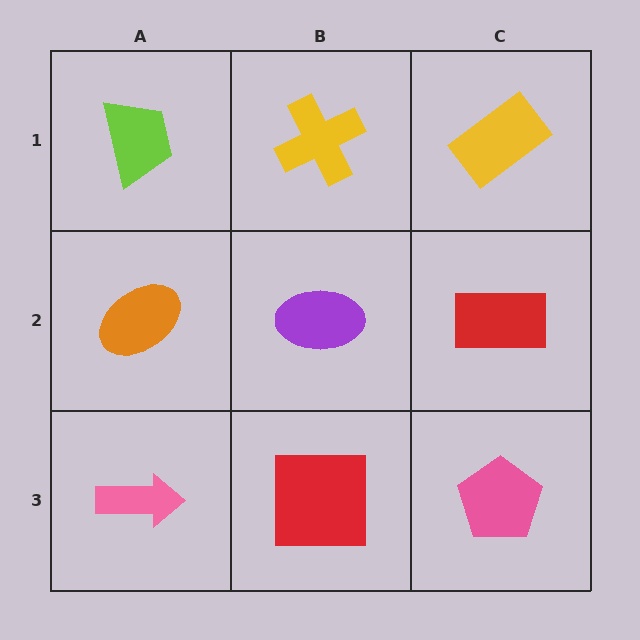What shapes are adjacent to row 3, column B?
A purple ellipse (row 2, column B), a pink arrow (row 3, column A), a pink pentagon (row 3, column C).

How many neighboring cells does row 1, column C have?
2.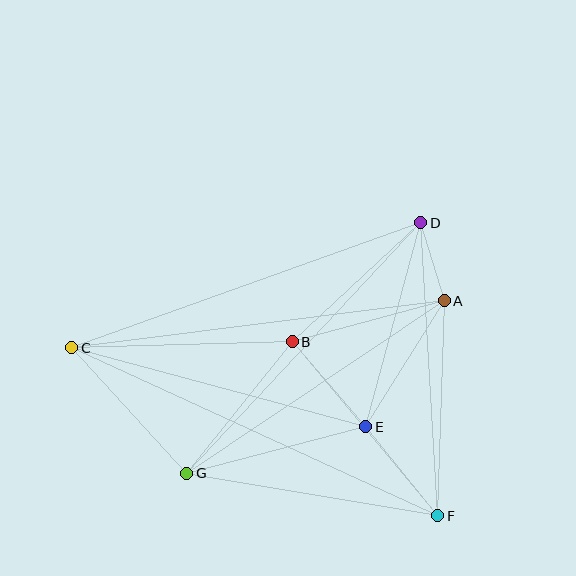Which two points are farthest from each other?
Points C and F are farthest from each other.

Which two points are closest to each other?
Points A and D are closest to each other.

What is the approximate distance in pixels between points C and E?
The distance between C and E is approximately 304 pixels.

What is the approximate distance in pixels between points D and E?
The distance between D and E is approximately 211 pixels.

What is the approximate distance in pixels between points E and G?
The distance between E and G is approximately 185 pixels.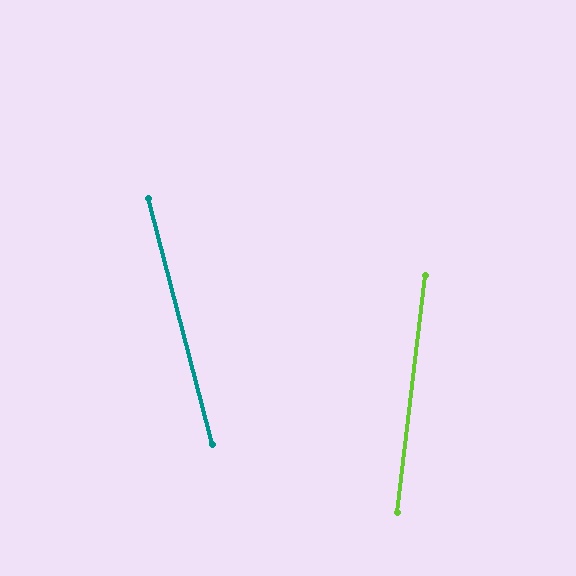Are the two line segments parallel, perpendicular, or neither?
Neither parallel nor perpendicular — they differ by about 21°.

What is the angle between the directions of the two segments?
Approximately 21 degrees.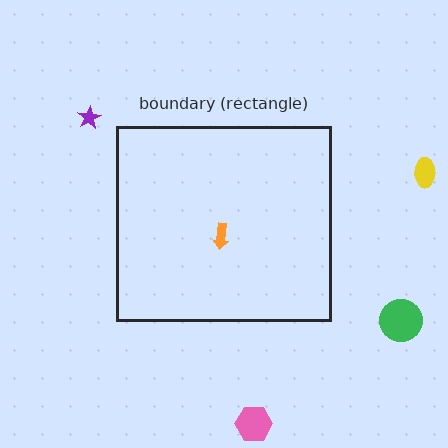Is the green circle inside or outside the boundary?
Outside.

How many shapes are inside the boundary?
1 inside, 4 outside.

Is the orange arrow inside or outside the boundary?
Inside.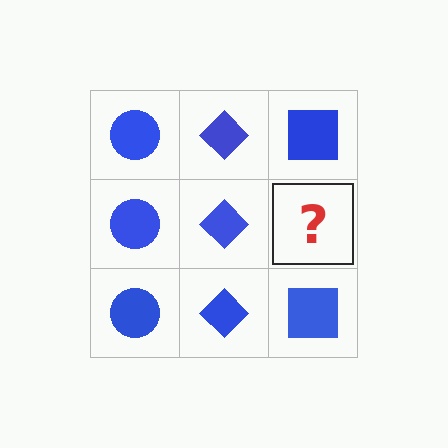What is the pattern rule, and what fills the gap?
The rule is that each column has a consistent shape. The gap should be filled with a blue square.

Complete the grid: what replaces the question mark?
The question mark should be replaced with a blue square.